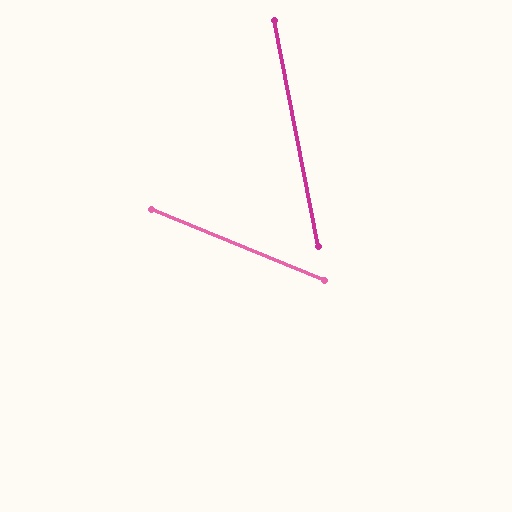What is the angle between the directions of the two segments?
Approximately 57 degrees.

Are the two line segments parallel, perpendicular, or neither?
Neither parallel nor perpendicular — they differ by about 57°.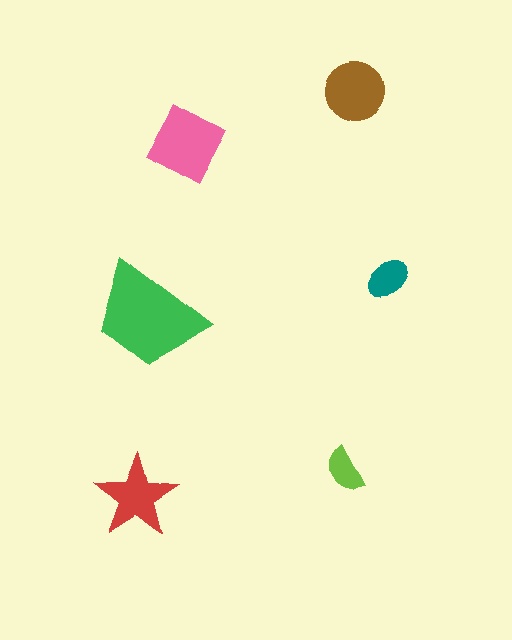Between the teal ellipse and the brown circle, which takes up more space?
The brown circle.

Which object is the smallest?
The lime semicircle.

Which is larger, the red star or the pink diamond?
The pink diamond.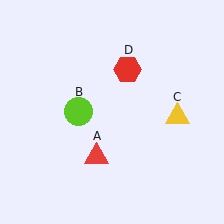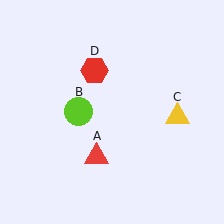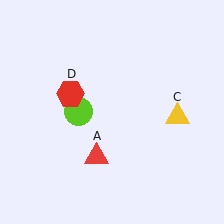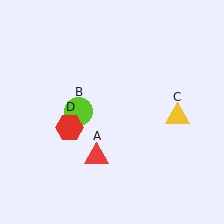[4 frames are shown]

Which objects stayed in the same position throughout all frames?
Red triangle (object A) and lime circle (object B) and yellow triangle (object C) remained stationary.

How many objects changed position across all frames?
1 object changed position: red hexagon (object D).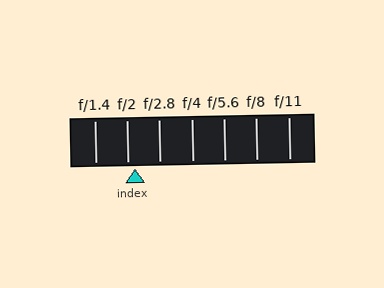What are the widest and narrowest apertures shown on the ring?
The widest aperture shown is f/1.4 and the narrowest is f/11.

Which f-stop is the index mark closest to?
The index mark is closest to f/2.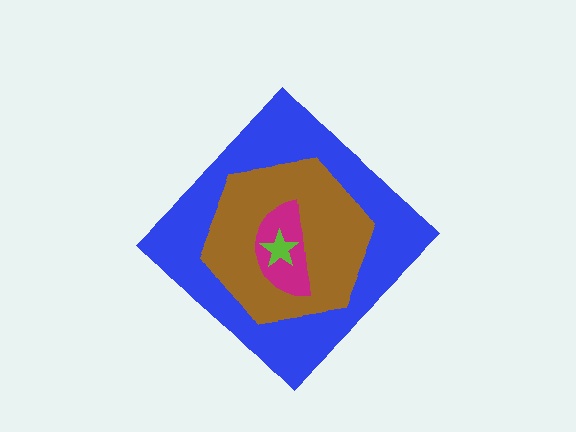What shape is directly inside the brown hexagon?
The magenta semicircle.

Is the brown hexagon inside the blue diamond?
Yes.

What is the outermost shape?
The blue diamond.